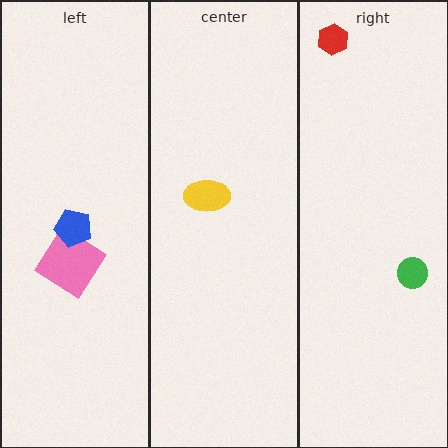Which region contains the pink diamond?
The left region.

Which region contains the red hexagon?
The right region.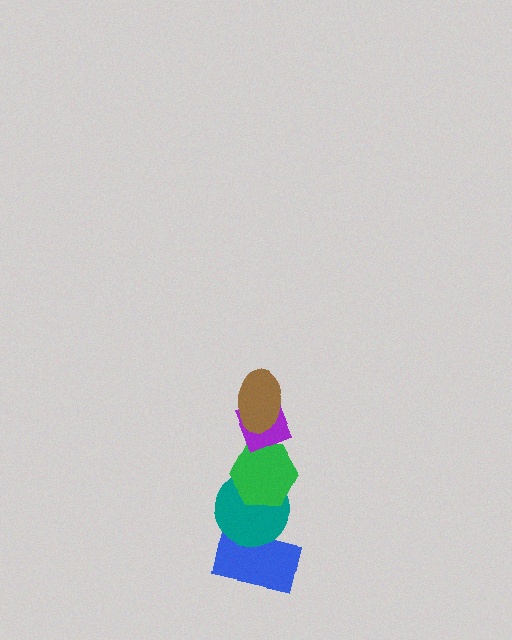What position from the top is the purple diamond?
The purple diamond is 2nd from the top.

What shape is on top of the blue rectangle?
The teal circle is on top of the blue rectangle.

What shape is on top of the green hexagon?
The purple diamond is on top of the green hexagon.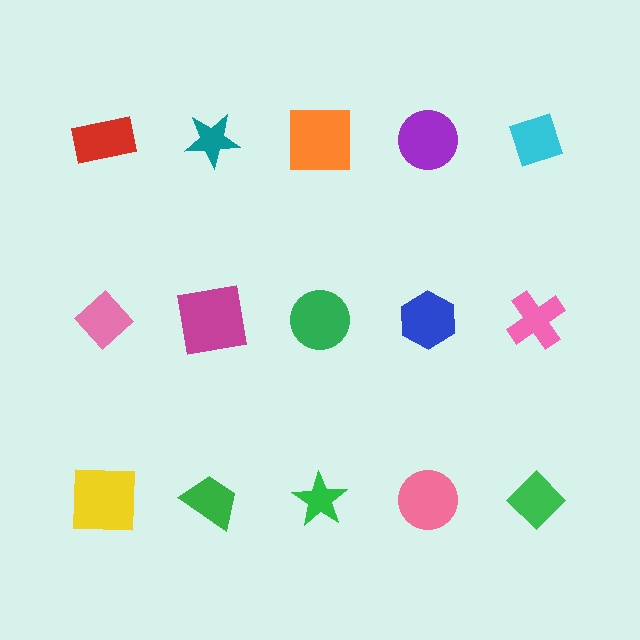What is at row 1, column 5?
A cyan diamond.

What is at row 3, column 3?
A green star.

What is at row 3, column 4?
A pink circle.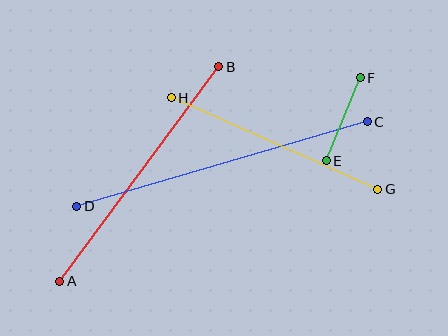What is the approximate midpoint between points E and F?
The midpoint is at approximately (343, 119) pixels.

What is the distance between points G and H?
The distance is approximately 226 pixels.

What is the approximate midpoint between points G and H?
The midpoint is at approximately (275, 144) pixels.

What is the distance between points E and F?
The distance is approximately 90 pixels.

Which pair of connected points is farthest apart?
Points C and D are farthest apart.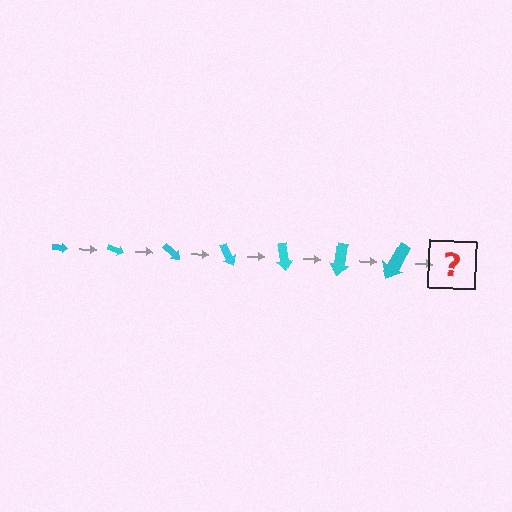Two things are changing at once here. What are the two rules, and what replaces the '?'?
The two rules are that the arrow grows larger each step and it rotates 20 degrees each step. The '?' should be an arrow, larger than the previous one and rotated 140 degrees from the start.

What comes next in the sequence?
The next element should be an arrow, larger than the previous one and rotated 140 degrees from the start.